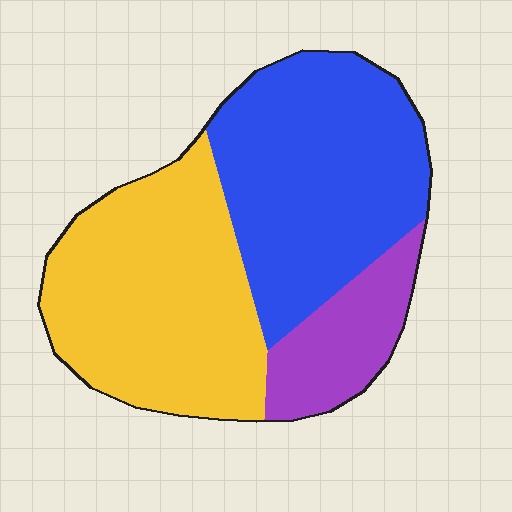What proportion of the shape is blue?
Blue takes up about two fifths (2/5) of the shape.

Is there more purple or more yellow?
Yellow.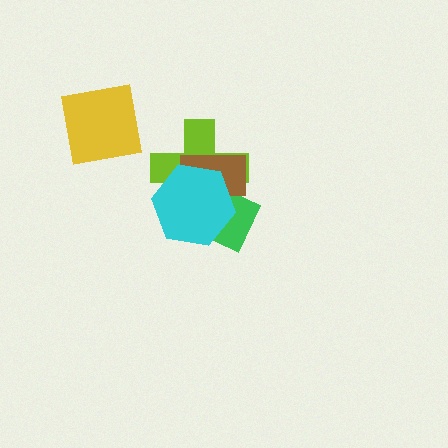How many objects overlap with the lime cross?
3 objects overlap with the lime cross.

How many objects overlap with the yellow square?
0 objects overlap with the yellow square.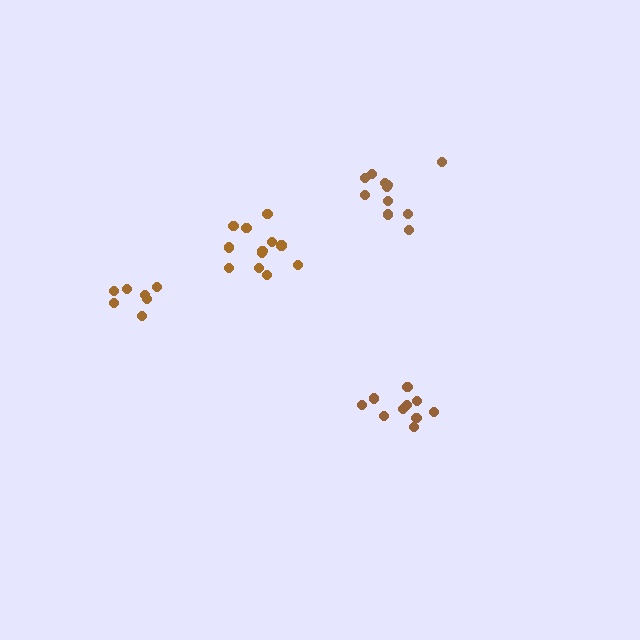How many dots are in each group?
Group 1: 7 dots, Group 2: 10 dots, Group 3: 11 dots, Group 4: 12 dots (40 total).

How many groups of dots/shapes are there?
There are 4 groups.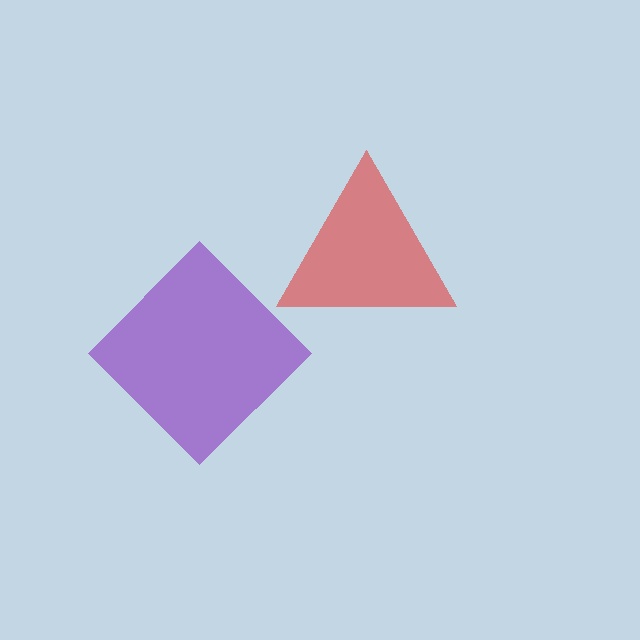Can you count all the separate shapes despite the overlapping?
Yes, there are 2 separate shapes.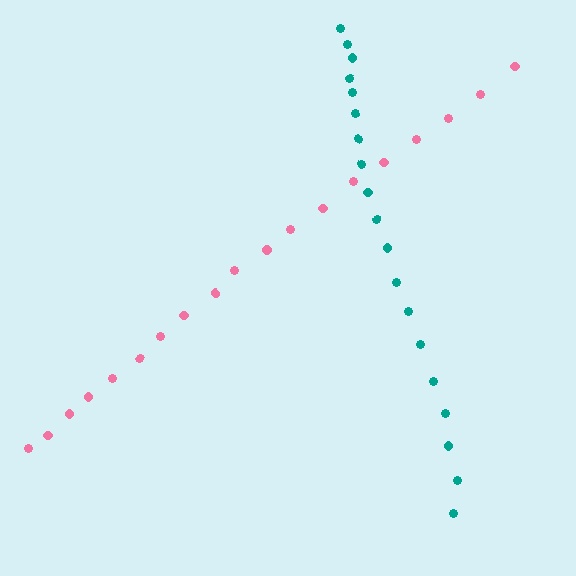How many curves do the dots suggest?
There are 2 distinct paths.